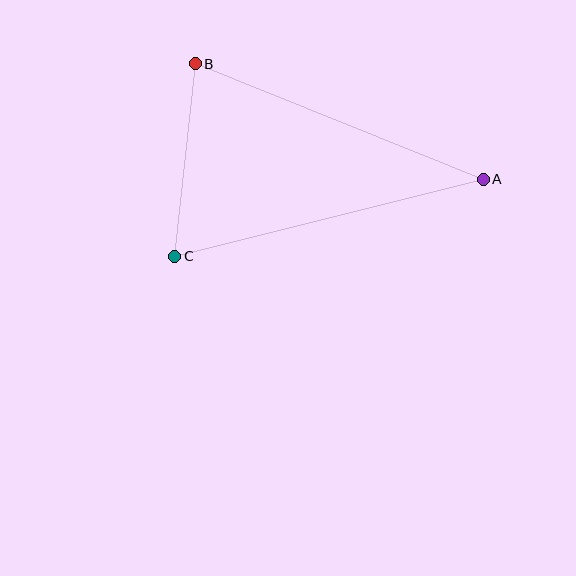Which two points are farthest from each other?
Points A and C are farthest from each other.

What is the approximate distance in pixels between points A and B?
The distance between A and B is approximately 310 pixels.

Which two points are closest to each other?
Points B and C are closest to each other.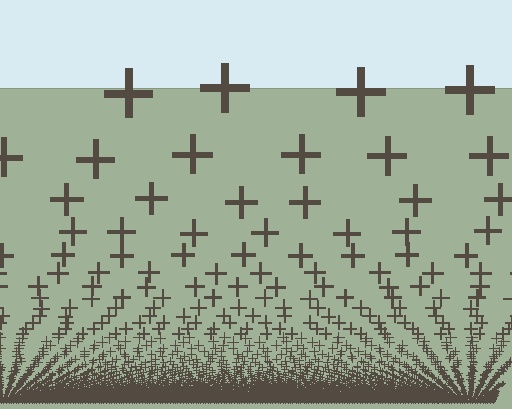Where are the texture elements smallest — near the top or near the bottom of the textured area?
Near the bottom.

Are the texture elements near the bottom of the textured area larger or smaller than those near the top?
Smaller. The gradient is inverted — elements near the bottom are smaller and denser.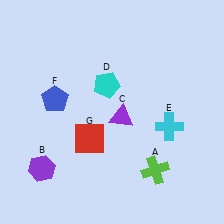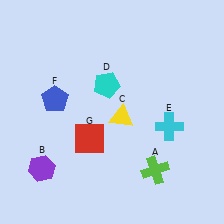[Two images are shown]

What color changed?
The triangle (C) changed from purple in Image 1 to yellow in Image 2.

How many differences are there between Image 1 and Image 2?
There is 1 difference between the two images.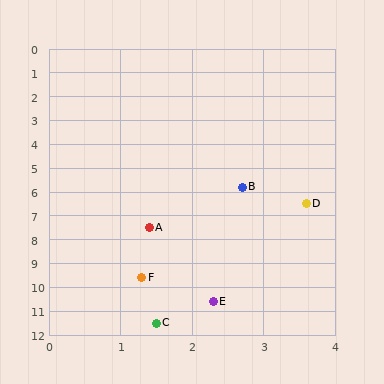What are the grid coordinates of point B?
Point B is at approximately (2.7, 5.8).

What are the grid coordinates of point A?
Point A is at approximately (1.4, 7.5).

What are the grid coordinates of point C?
Point C is at approximately (1.5, 11.5).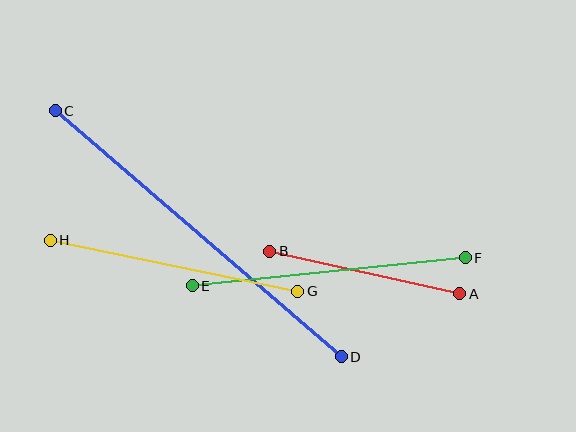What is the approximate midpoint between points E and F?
The midpoint is at approximately (329, 272) pixels.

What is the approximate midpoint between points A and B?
The midpoint is at approximately (365, 273) pixels.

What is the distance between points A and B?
The distance is approximately 195 pixels.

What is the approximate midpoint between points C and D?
The midpoint is at approximately (198, 234) pixels.